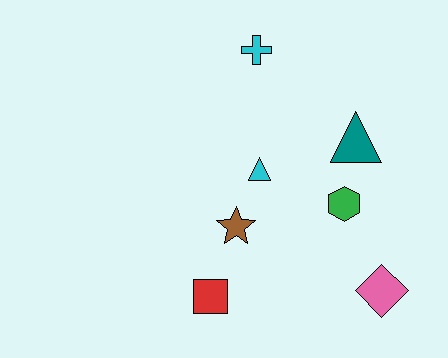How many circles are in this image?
There are no circles.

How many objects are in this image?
There are 7 objects.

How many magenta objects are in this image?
There are no magenta objects.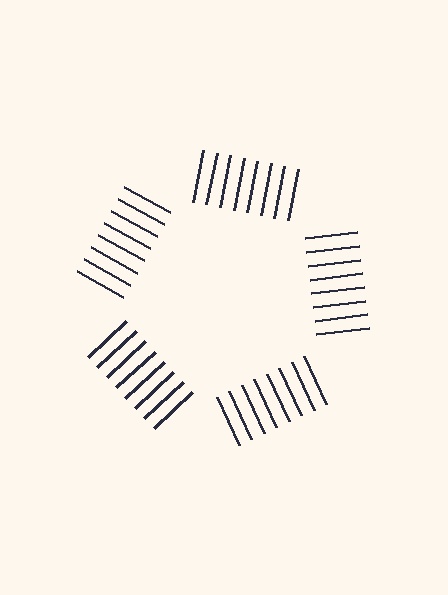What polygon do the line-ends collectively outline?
An illusory pentagon — the line segments terminate on its edges but no continuous stroke is drawn.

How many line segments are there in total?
40 — 8 along each of the 5 edges.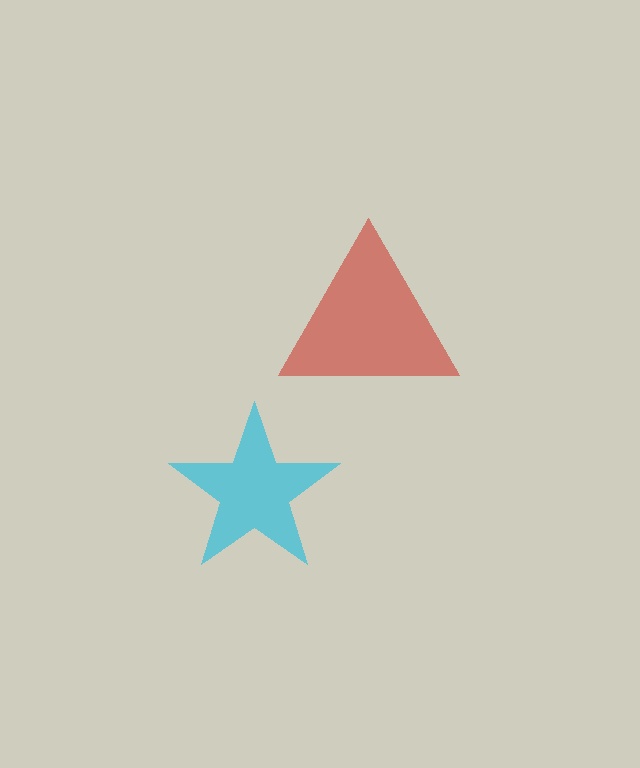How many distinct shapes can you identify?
There are 2 distinct shapes: a red triangle, a cyan star.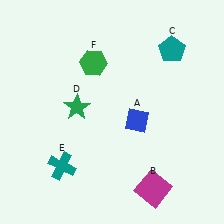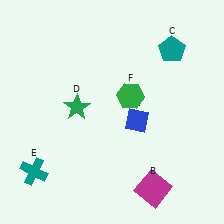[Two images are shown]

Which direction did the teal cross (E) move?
The teal cross (E) moved left.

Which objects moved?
The objects that moved are: the teal cross (E), the green hexagon (F).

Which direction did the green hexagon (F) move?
The green hexagon (F) moved right.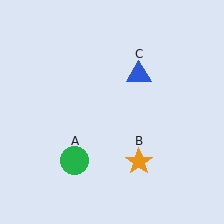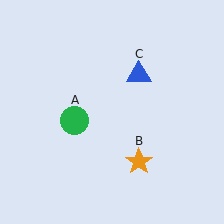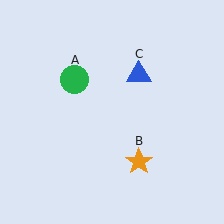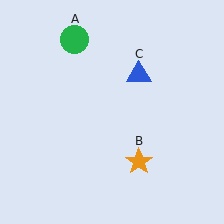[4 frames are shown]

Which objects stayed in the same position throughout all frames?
Orange star (object B) and blue triangle (object C) remained stationary.